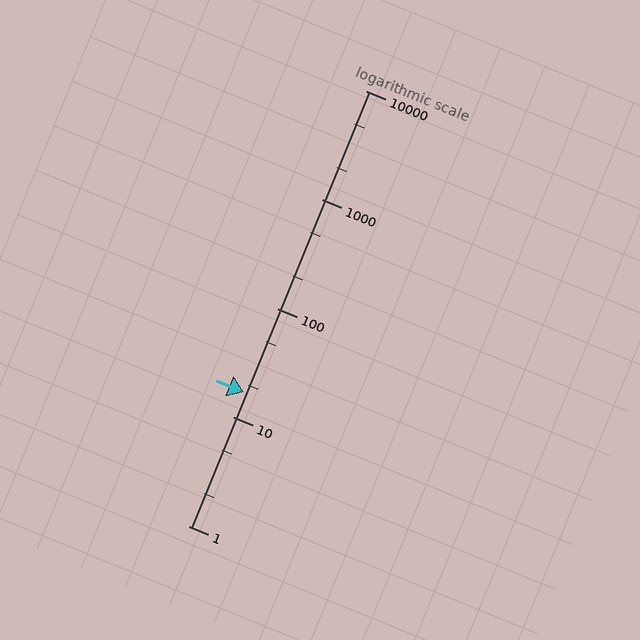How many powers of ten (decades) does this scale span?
The scale spans 4 decades, from 1 to 10000.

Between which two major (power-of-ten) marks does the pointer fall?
The pointer is between 10 and 100.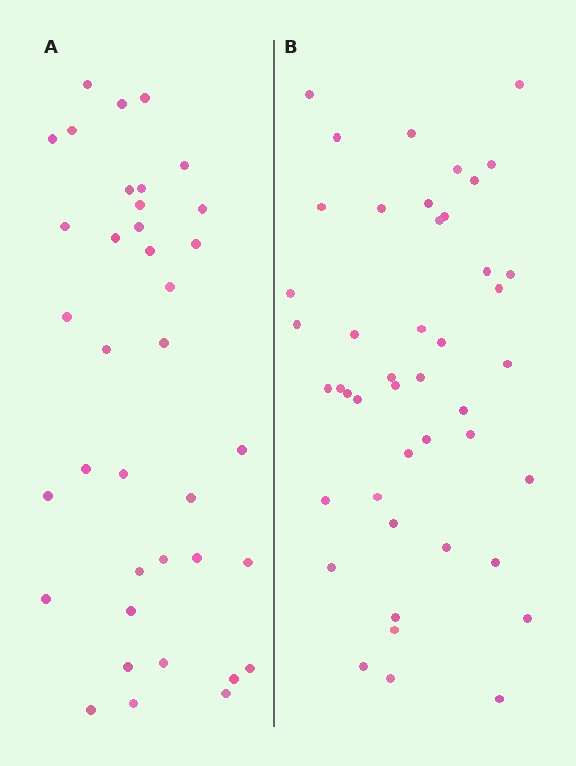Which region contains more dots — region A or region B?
Region B (the right region) has more dots.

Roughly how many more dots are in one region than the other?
Region B has roughly 8 or so more dots than region A.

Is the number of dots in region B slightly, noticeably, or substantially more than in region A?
Region B has only slightly more — the two regions are fairly close. The ratio is roughly 1.2 to 1.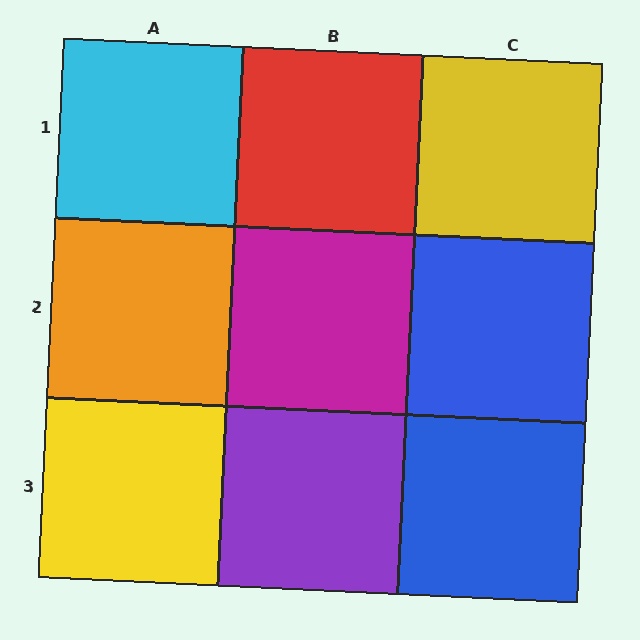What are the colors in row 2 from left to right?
Orange, magenta, blue.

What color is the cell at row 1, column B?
Red.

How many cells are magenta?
1 cell is magenta.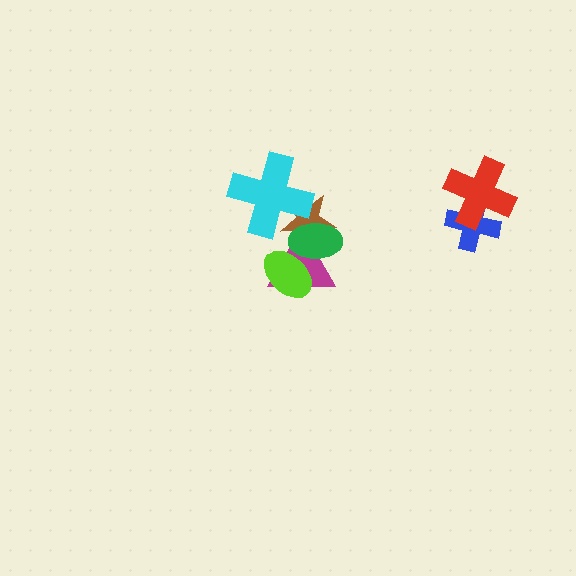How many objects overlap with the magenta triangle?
3 objects overlap with the magenta triangle.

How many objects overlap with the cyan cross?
1 object overlaps with the cyan cross.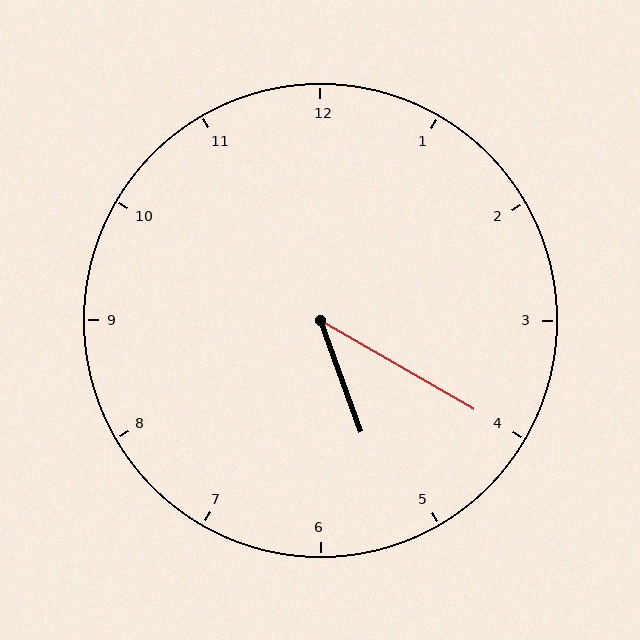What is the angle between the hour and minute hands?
Approximately 40 degrees.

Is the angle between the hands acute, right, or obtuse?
It is acute.